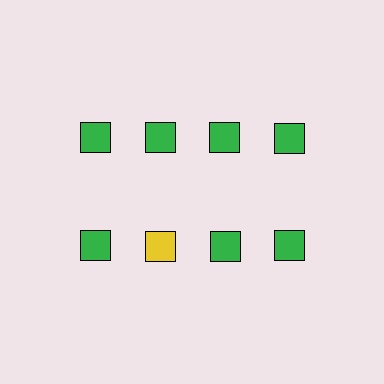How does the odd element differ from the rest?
It has a different color: yellow instead of green.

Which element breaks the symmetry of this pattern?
The yellow square in the second row, second from left column breaks the symmetry. All other shapes are green squares.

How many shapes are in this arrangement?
There are 8 shapes arranged in a grid pattern.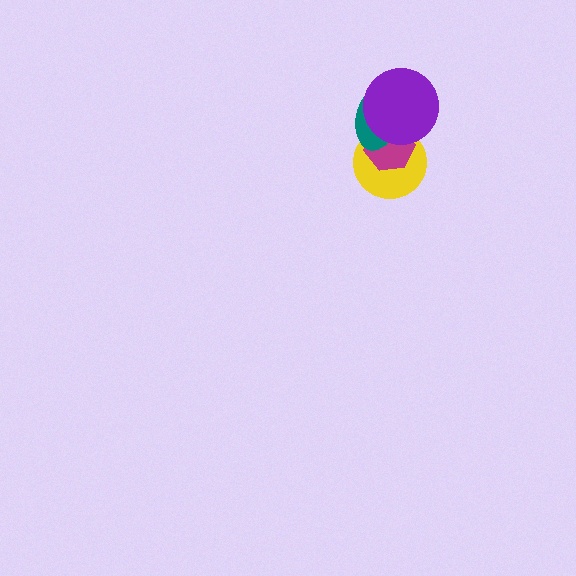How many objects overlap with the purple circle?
3 objects overlap with the purple circle.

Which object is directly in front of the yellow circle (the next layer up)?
The magenta hexagon is directly in front of the yellow circle.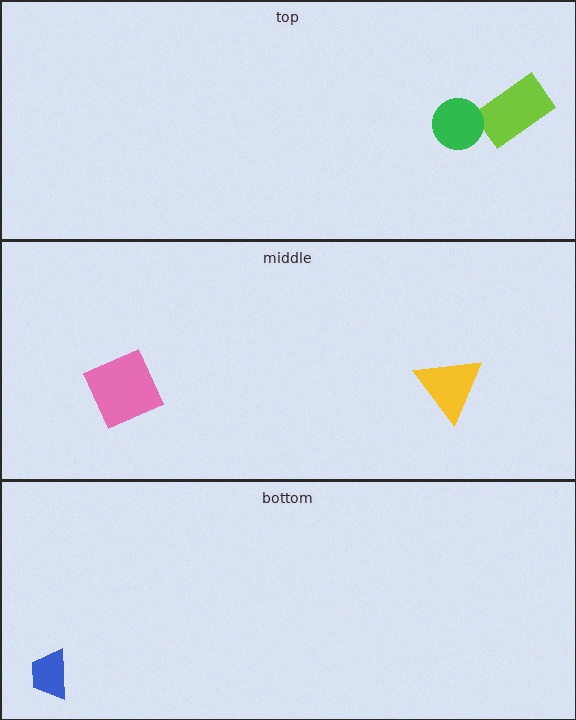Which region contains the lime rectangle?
The top region.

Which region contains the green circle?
The top region.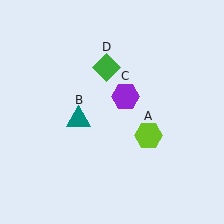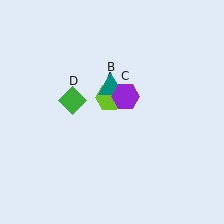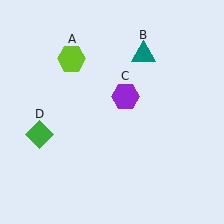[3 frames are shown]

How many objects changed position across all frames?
3 objects changed position: lime hexagon (object A), teal triangle (object B), green diamond (object D).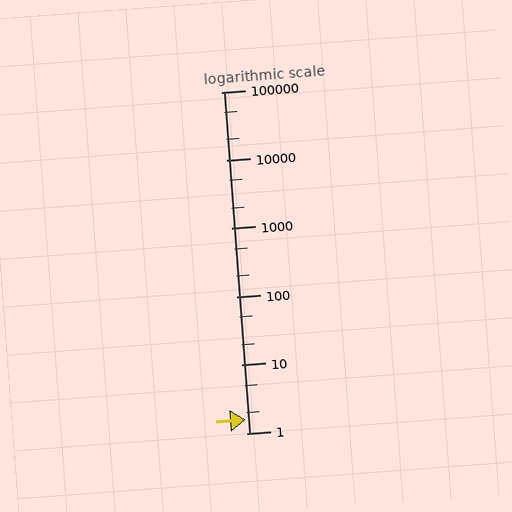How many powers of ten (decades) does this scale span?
The scale spans 5 decades, from 1 to 100000.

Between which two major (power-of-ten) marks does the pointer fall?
The pointer is between 1 and 10.